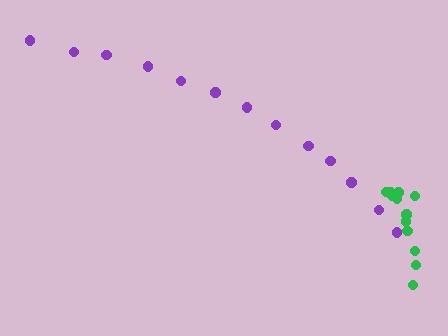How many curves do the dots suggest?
There are 2 distinct paths.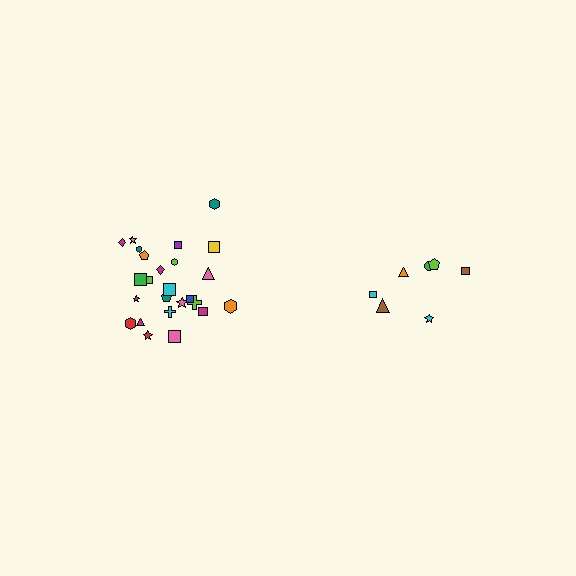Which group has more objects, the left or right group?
The left group.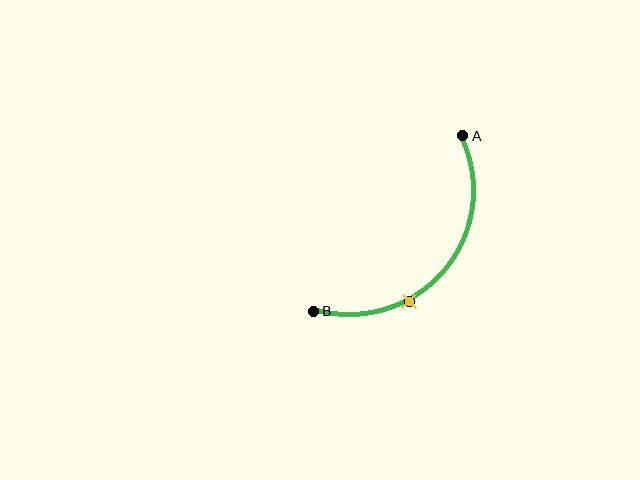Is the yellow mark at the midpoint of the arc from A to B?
No. The yellow mark lies on the arc but is closer to endpoint B. The arc midpoint would be at the point on the curve equidistant along the arc from both A and B.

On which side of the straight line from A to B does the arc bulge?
The arc bulges below and to the right of the straight line connecting A and B.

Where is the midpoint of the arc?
The arc midpoint is the point on the curve farthest from the straight line joining A and B. It sits below and to the right of that line.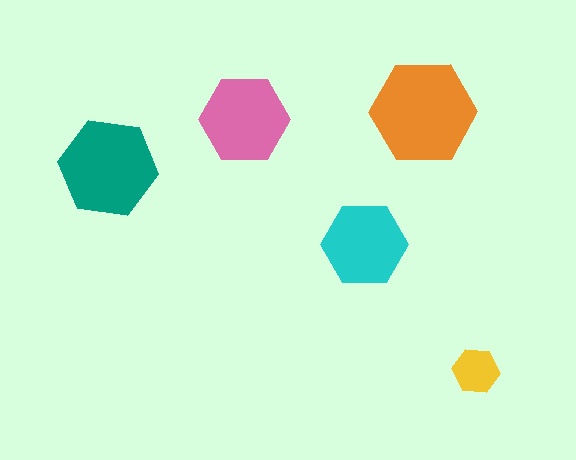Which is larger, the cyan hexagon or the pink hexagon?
The pink one.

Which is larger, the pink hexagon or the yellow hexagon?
The pink one.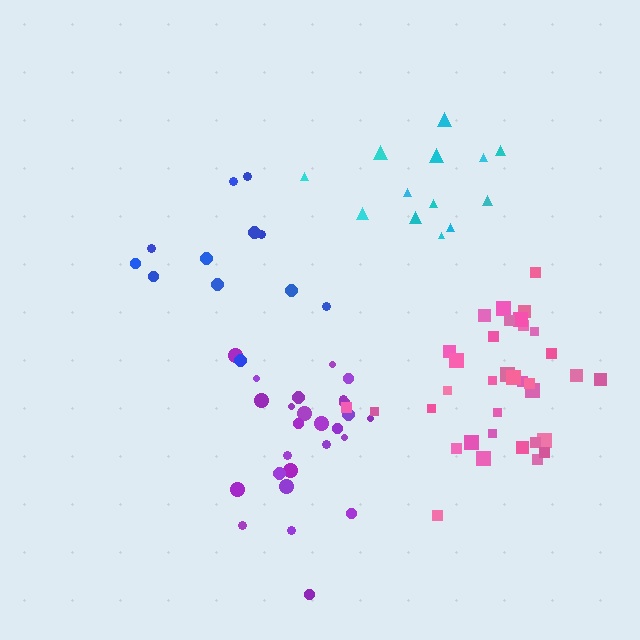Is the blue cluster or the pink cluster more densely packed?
Pink.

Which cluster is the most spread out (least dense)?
Blue.